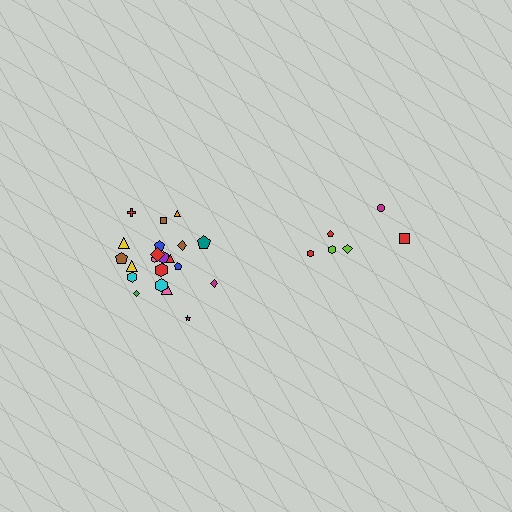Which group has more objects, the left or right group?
The left group.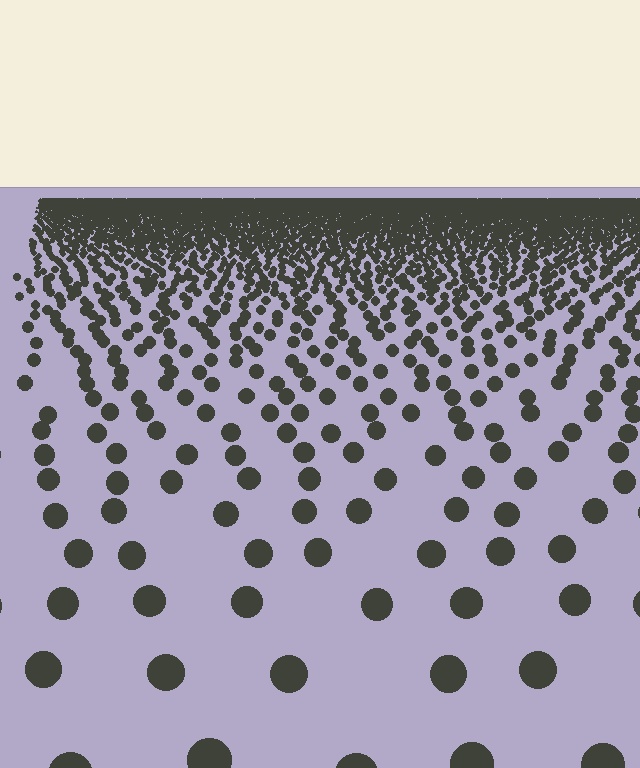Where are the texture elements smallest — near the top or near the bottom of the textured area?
Near the top.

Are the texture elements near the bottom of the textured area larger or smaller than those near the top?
Larger. Near the bottom, elements are closer to the viewer and appear at a bigger on-screen size.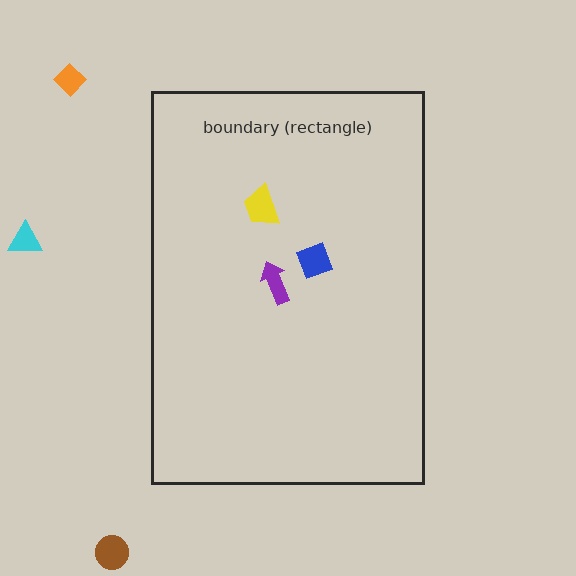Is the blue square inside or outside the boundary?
Inside.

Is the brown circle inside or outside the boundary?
Outside.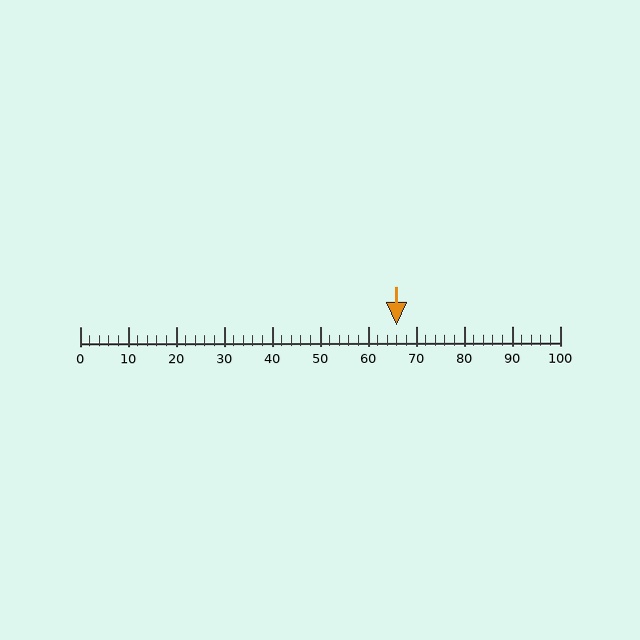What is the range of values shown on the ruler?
The ruler shows values from 0 to 100.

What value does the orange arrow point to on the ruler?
The orange arrow points to approximately 66.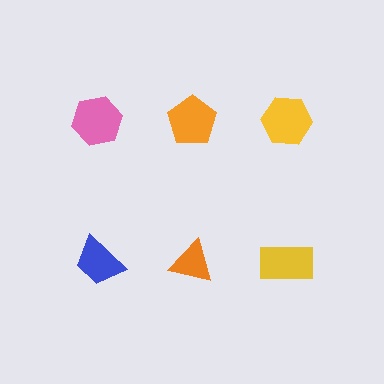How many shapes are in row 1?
3 shapes.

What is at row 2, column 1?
A blue trapezoid.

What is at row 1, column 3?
A yellow hexagon.